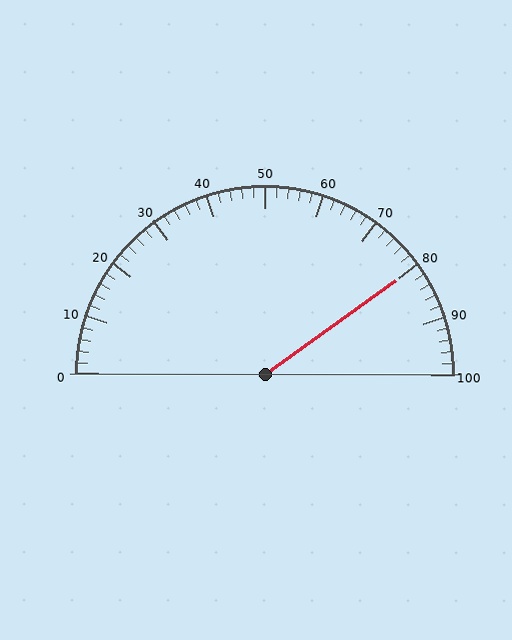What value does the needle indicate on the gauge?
The needle indicates approximately 80.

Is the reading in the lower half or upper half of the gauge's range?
The reading is in the upper half of the range (0 to 100).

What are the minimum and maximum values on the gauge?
The gauge ranges from 0 to 100.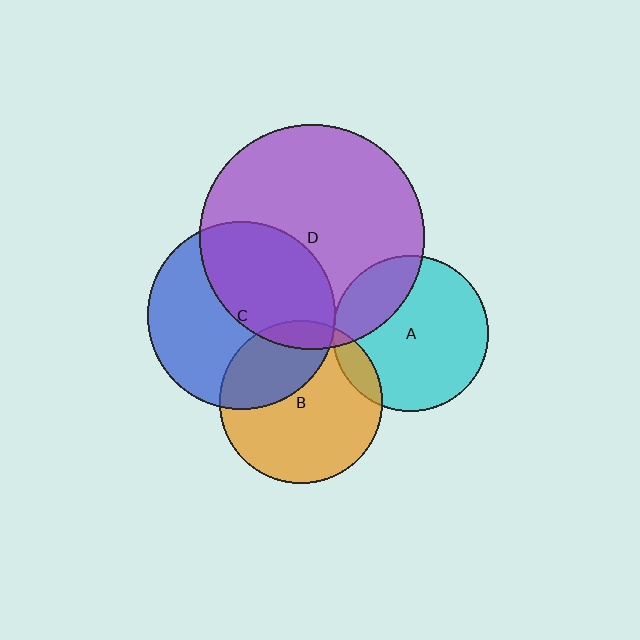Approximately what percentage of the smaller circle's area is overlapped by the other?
Approximately 10%.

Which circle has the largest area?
Circle D (purple).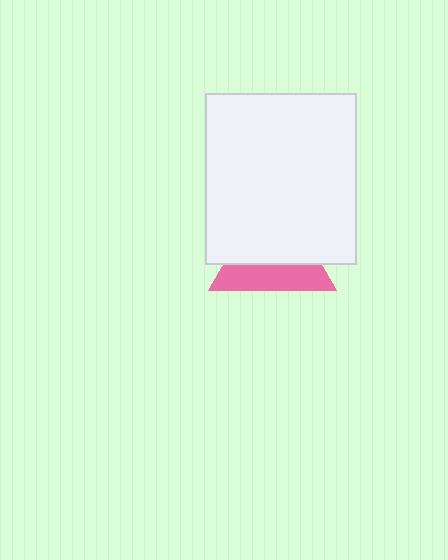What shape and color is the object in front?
The object in front is a white rectangle.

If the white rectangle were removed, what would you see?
You would see the complete pink triangle.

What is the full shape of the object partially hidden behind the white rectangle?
The partially hidden object is a pink triangle.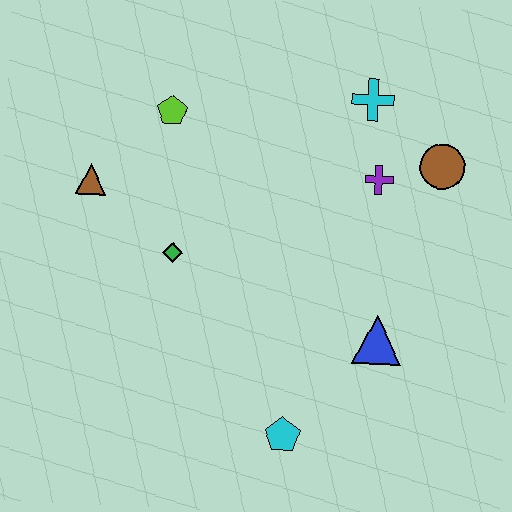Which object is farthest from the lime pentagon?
The cyan pentagon is farthest from the lime pentagon.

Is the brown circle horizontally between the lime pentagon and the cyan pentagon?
No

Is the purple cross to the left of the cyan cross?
No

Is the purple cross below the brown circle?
Yes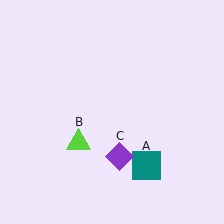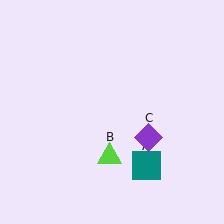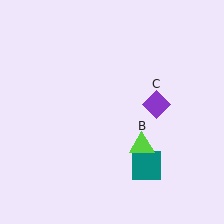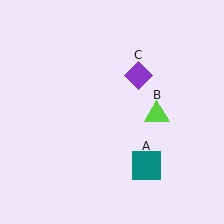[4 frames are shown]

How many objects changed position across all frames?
2 objects changed position: lime triangle (object B), purple diamond (object C).